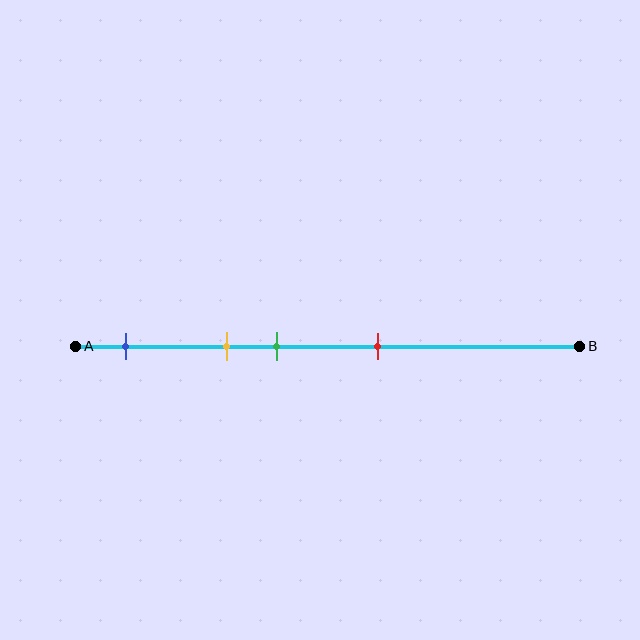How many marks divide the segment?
There are 4 marks dividing the segment.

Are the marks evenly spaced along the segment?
No, the marks are not evenly spaced.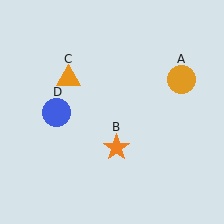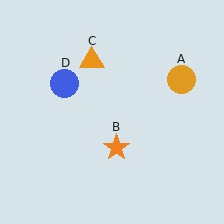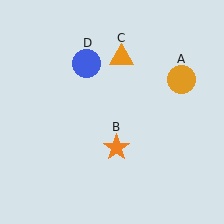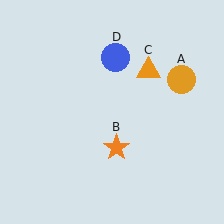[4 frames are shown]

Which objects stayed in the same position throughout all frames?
Orange circle (object A) and orange star (object B) remained stationary.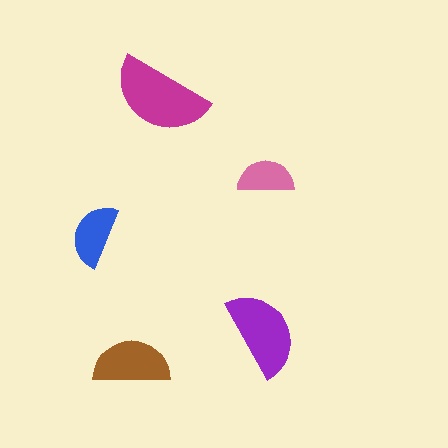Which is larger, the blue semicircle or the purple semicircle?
The purple one.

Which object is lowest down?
The brown semicircle is bottommost.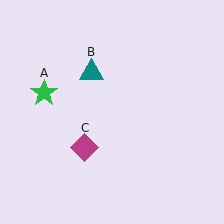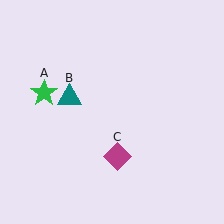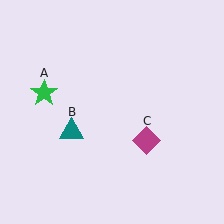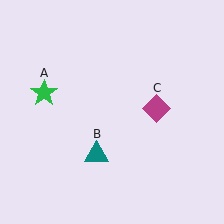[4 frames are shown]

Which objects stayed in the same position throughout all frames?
Green star (object A) remained stationary.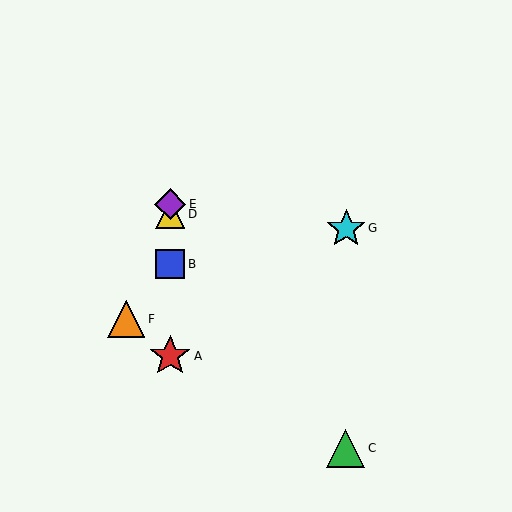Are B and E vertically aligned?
Yes, both are at x≈170.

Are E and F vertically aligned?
No, E is at x≈170 and F is at x≈126.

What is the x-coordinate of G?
Object G is at x≈346.